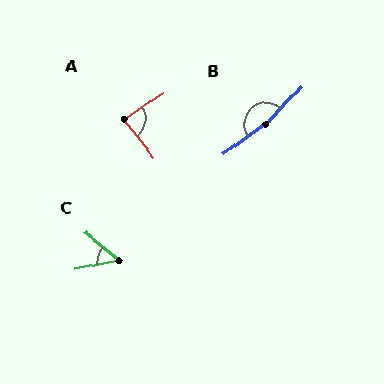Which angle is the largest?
B, at approximately 169 degrees.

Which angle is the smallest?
C, at approximately 51 degrees.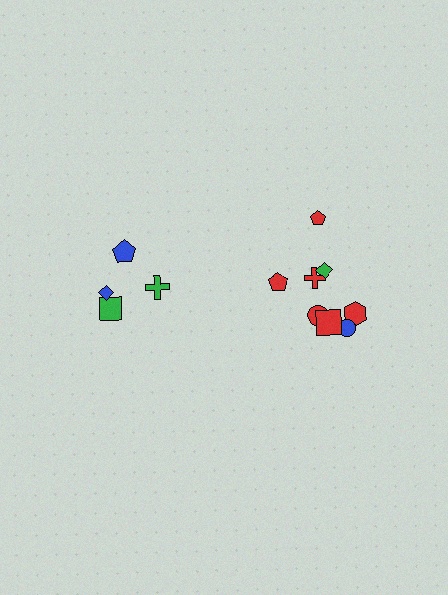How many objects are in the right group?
There are 8 objects.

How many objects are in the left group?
There are 4 objects.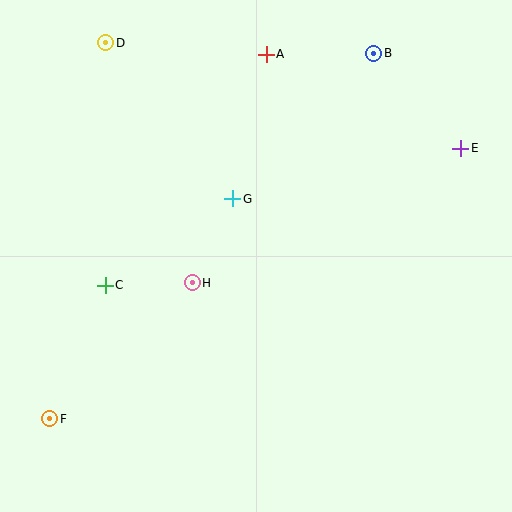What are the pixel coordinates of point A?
Point A is at (266, 54).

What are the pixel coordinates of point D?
Point D is at (106, 43).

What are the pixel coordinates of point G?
Point G is at (233, 199).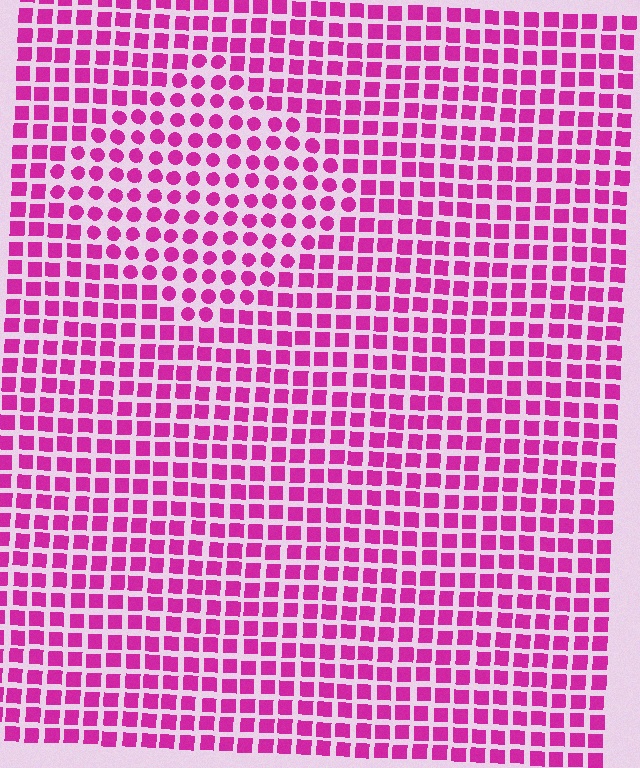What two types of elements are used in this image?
The image uses circles inside the diamond region and squares outside it.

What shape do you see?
I see a diamond.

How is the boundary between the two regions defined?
The boundary is defined by a change in element shape: circles inside vs. squares outside. All elements share the same color and spacing.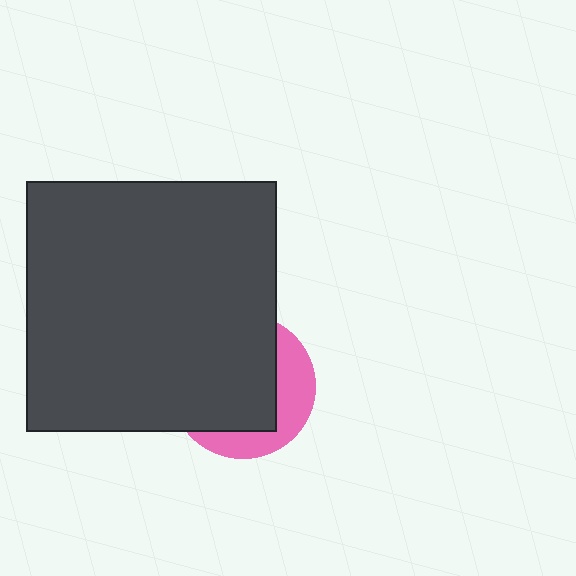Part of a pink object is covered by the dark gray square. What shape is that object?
It is a circle.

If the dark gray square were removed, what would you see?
You would see the complete pink circle.